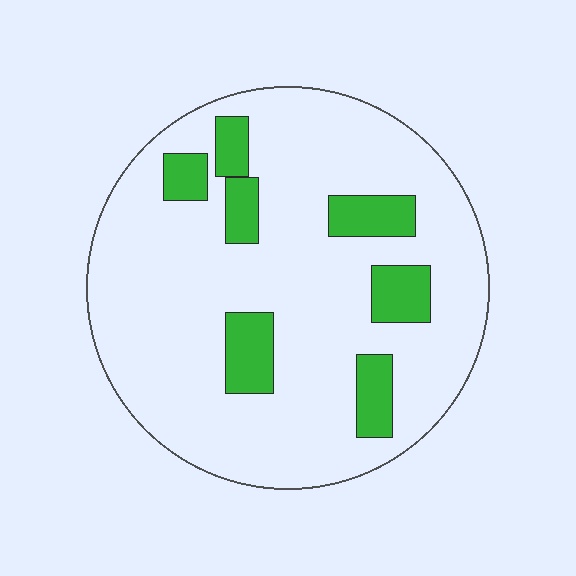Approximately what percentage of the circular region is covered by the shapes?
Approximately 15%.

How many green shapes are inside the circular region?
7.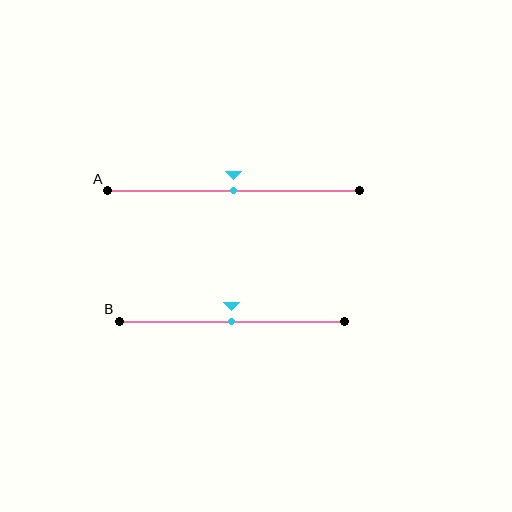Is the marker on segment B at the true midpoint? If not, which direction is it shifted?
Yes, the marker on segment B is at the true midpoint.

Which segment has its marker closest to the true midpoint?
Segment A has its marker closest to the true midpoint.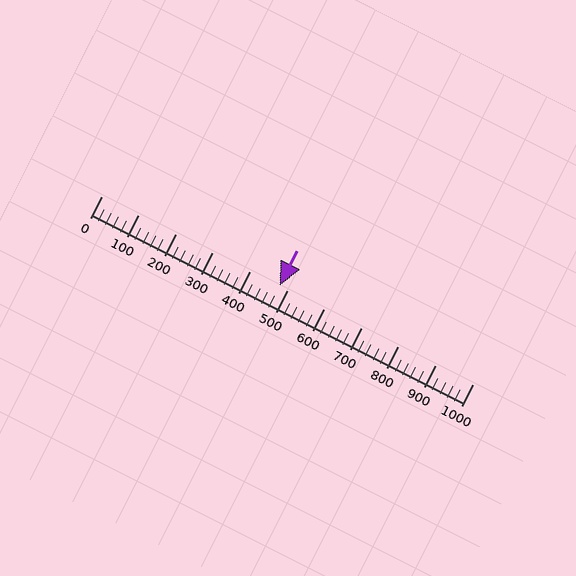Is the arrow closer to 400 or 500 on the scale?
The arrow is closer to 500.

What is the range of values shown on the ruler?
The ruler shows values from 0 to 1000.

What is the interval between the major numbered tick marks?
The major tick marks are spaced 100 units apart.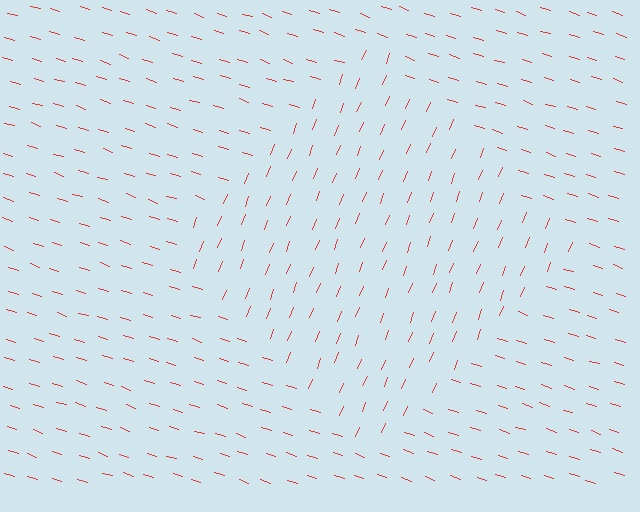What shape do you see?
I see a diamond.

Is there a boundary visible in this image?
Yes, there is a texture boundary formed by a change in line orientation.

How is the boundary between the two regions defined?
The boundary is defined purely by a change in line orientation (approximately 86 degrees difference). All lines are the same color and thickness.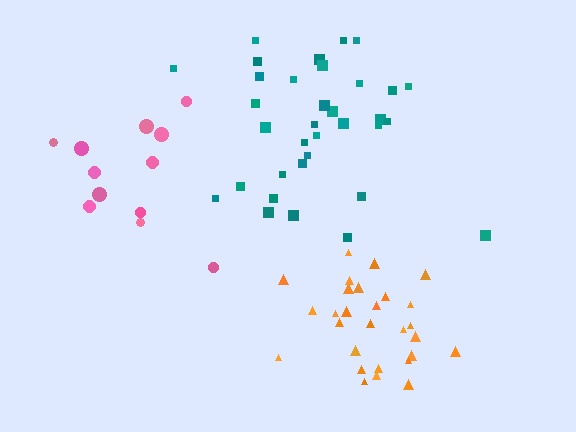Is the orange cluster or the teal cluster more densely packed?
Orange.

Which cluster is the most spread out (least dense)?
Pink.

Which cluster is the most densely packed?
Orange.